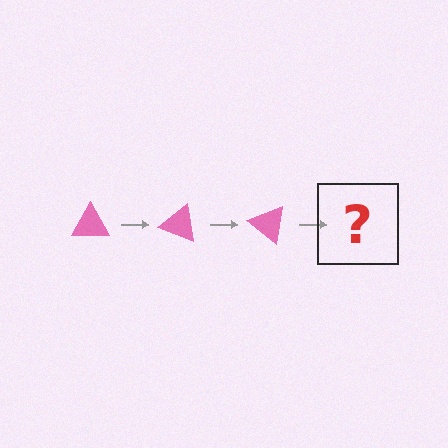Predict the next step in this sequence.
The next step is a pink triangle rotated 60 degrees.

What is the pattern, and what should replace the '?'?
The pattern is that the triangle rotates 20 degrees each step. The '?' should be a pink triangle rotated 60 degrees.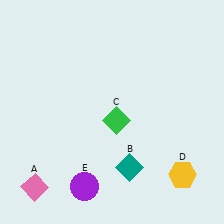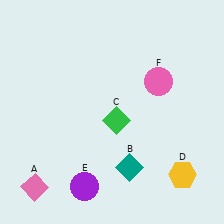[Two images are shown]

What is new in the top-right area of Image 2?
A pink circle (F) was added in the top-right area of Image 2.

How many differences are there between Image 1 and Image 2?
There is 1 difference between the two images.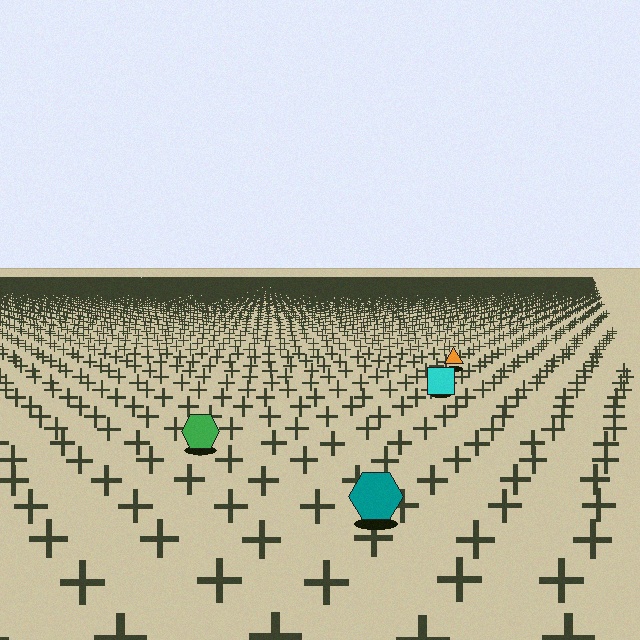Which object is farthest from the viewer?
The orange triangle is farthest from the viewer. It appears smaller and the ground texture around it is denser.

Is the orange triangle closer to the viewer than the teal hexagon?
No. The teal hexagon is closer — you can tell from the texture gradient: the ground texture is coarser near it.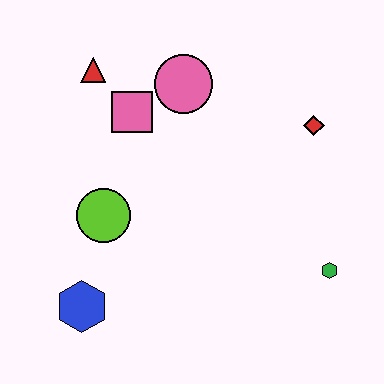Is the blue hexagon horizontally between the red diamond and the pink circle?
No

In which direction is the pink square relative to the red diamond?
The pink square is to the left of the red diamond.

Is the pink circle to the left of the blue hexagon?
No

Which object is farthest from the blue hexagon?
The red diamond is farthest from the blue hexagon.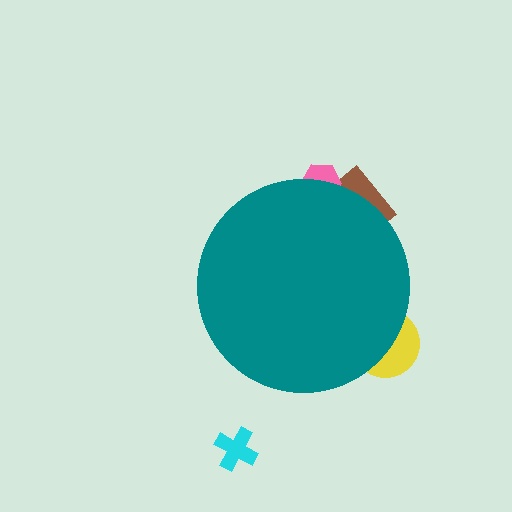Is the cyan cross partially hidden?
No, the cyan cross is fully visible.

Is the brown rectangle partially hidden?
Yes, the brown rectangle is partially hidden behind the teal circle.